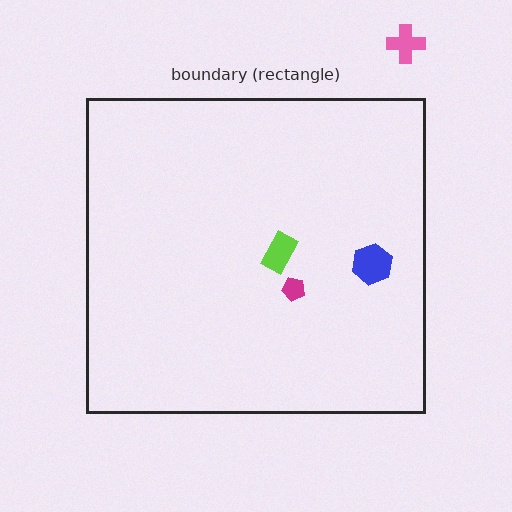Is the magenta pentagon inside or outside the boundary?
Inside.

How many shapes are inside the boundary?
3 inside, 1 outside.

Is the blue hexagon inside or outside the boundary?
Inside.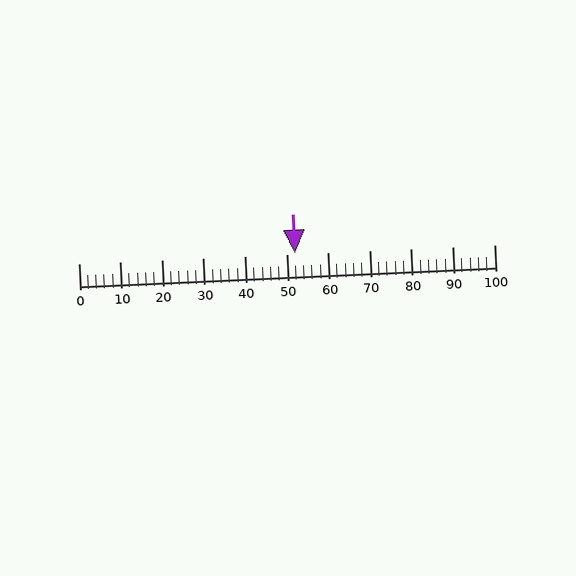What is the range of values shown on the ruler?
The ruler shows values from 0 to 100.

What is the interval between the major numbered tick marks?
The major tick marks are spaced 10 units apart.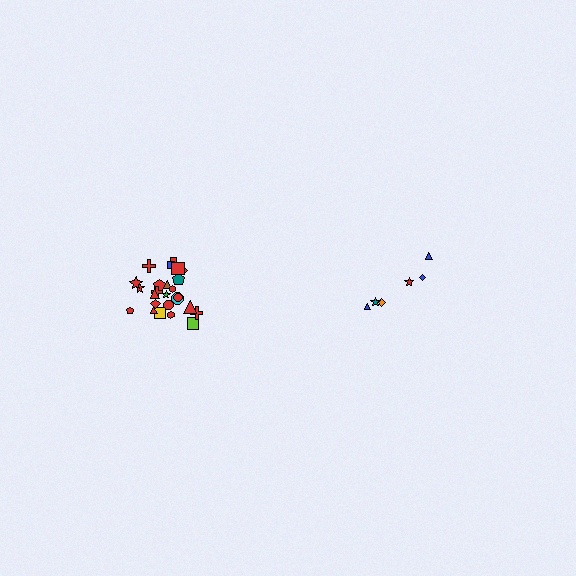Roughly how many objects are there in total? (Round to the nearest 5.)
Roughly 30 objects in total.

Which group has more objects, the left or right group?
The left group.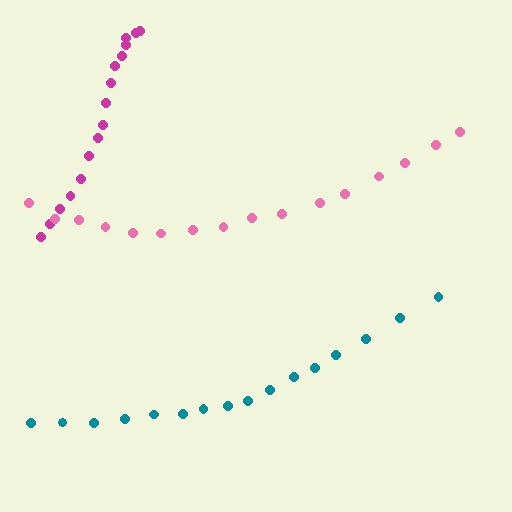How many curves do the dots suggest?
There are 3 distinct paths.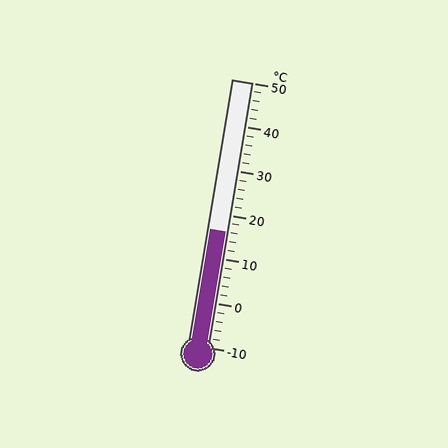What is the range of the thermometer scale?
The thermometer scale ranges from -10°C to 50°C.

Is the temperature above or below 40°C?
The temperature is below 40°C.